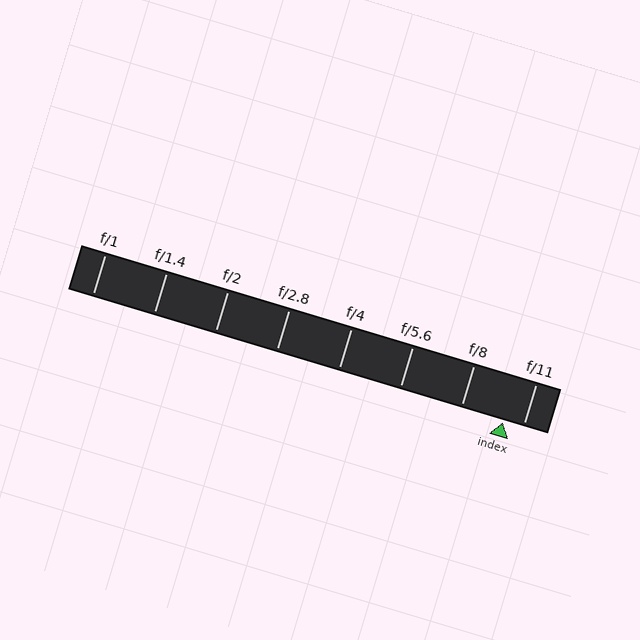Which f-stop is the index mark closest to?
The index mark is closest to f/11.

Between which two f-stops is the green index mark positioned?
The index mark is between f/8 and f/11.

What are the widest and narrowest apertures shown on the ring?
The widest aperture shown is f/1 and the narrowest is f/11.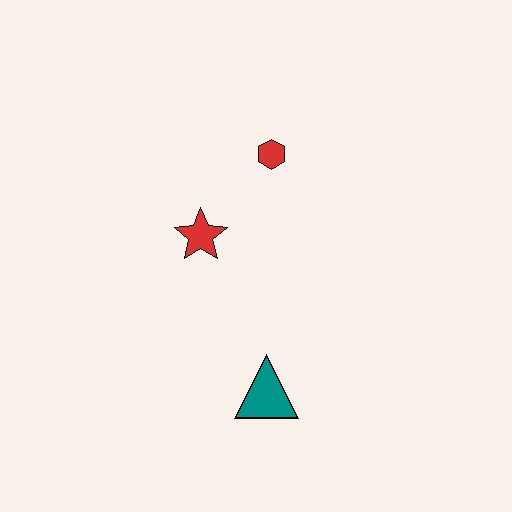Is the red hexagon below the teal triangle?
No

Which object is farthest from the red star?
The teal triangle is farthest from the red star.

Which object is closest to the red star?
The red hexagon is closest to the red star.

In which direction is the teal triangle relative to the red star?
The teal triangle is below the red star.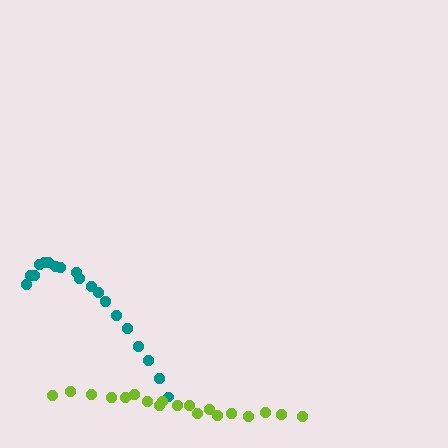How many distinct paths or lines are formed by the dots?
There are 2 distinct paths.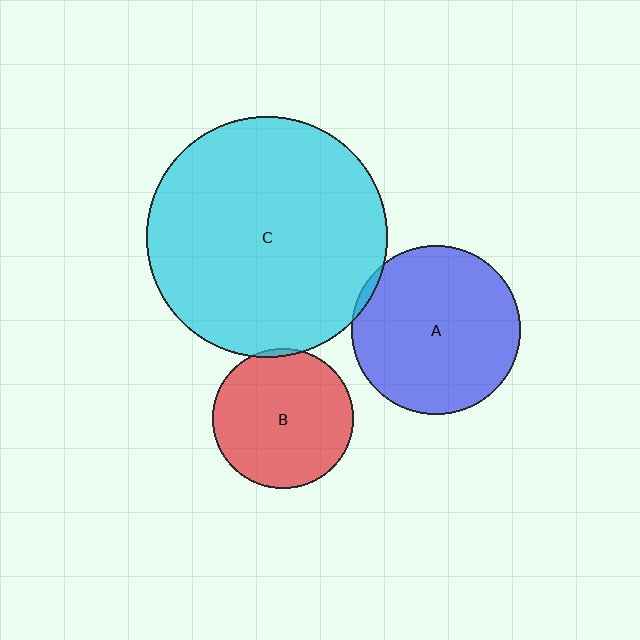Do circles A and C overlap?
Yes.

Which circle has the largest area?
Circle C (cyan).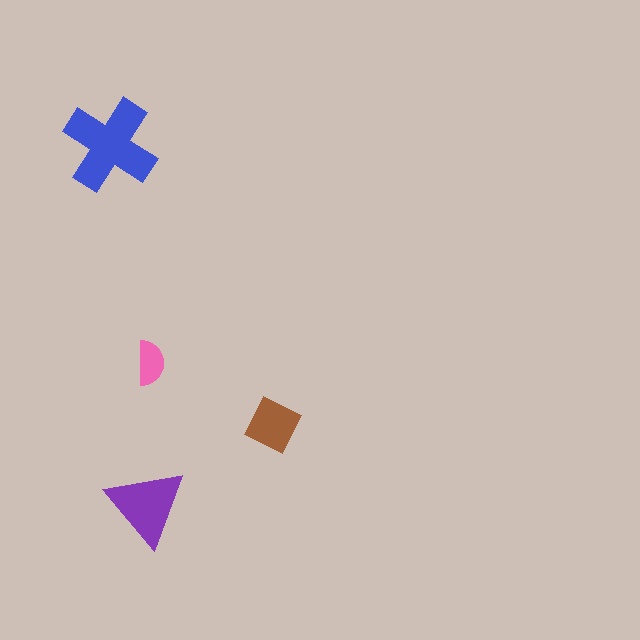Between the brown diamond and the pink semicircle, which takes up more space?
The brown diamond.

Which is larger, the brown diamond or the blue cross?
The blue cross.